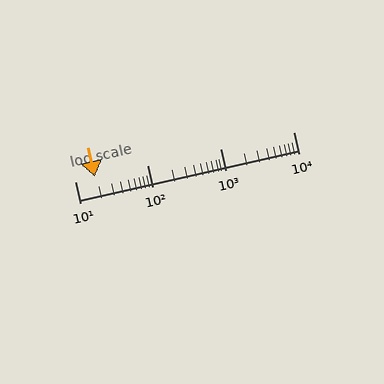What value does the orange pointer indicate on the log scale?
The pointer indicates approximately 19.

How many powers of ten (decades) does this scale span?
The scale spans 3 decades, from 10 to 10000.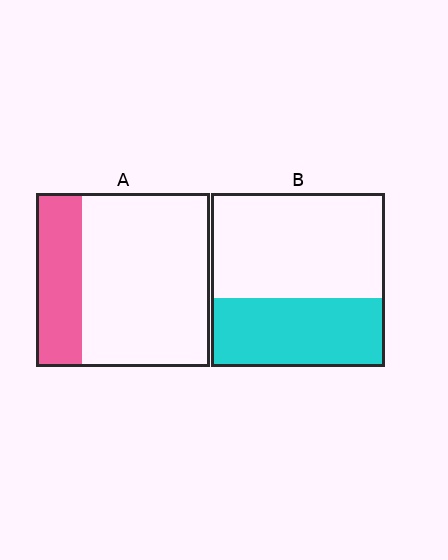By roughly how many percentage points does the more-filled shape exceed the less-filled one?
By roughly 15 percentage points (B over A).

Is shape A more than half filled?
No.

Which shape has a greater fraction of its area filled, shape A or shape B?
Shape B.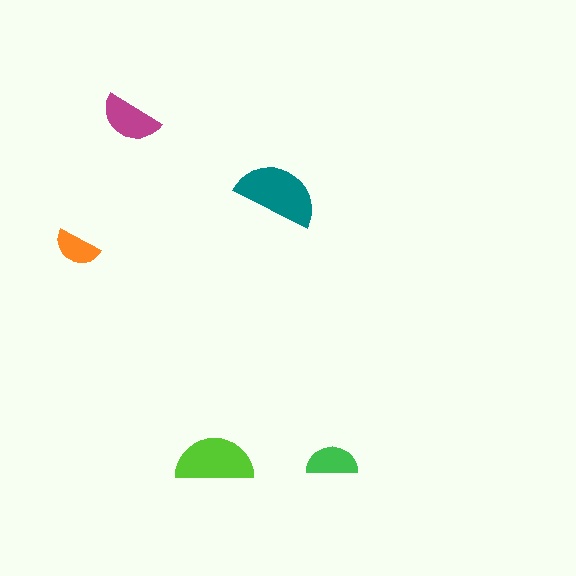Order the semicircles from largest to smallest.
the teal one, the lime one, the magenta one, the green one, the orange one.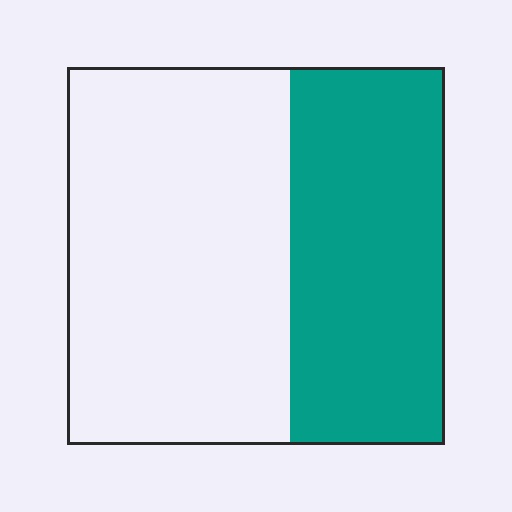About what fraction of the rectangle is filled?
About two fifths (2/5).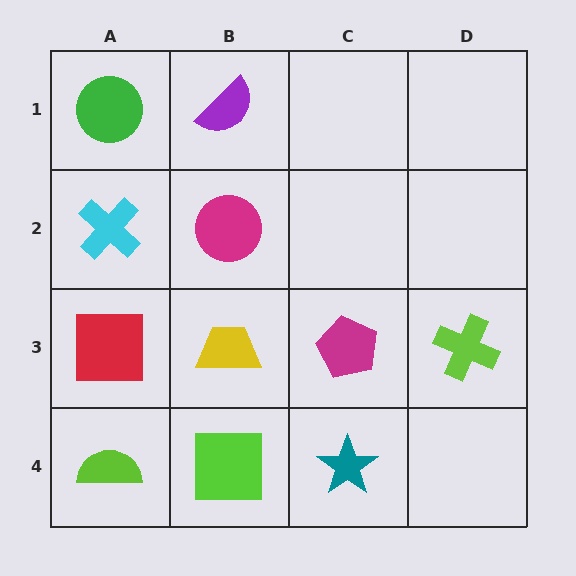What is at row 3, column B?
A yellow trapezoid.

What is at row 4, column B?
A lime square.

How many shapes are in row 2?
2 shapes.